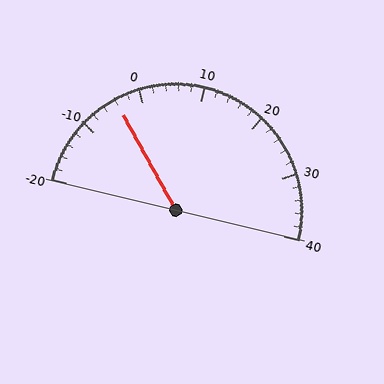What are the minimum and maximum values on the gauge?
The gauge ranges from -20 to 40.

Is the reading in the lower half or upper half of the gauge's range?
The reading is in the lower half of the range (-20 to 40).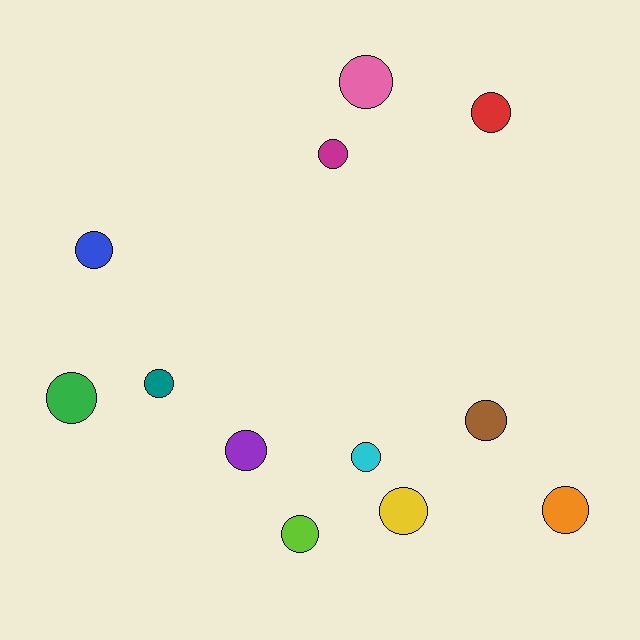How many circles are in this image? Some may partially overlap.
There are 12 circles.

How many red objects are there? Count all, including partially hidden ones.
There is 1 red object.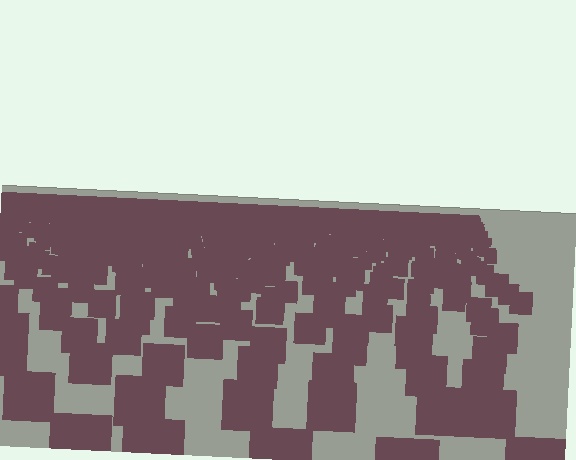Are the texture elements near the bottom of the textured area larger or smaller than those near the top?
Larger. Near the bottom, elements are closer to the viewer and appear at a bigger on-screen size.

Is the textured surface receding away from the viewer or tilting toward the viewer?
The surface is receding away from the viewer. Texture elements get smaller and denser toward the top.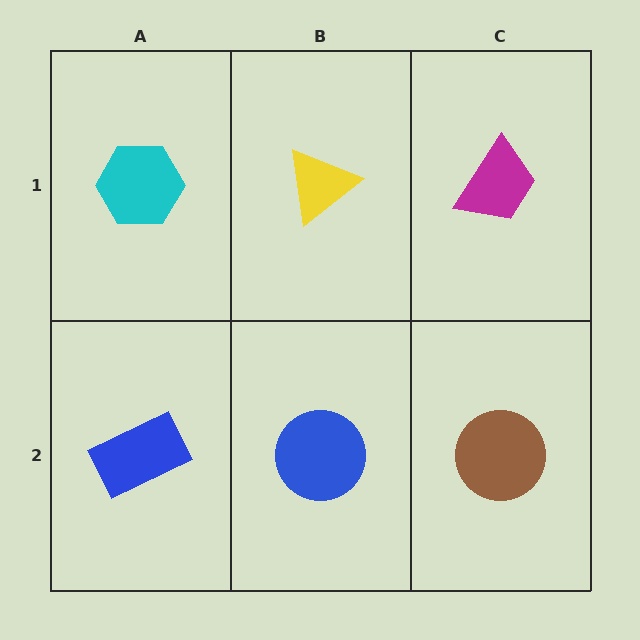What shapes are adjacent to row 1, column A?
A blue rectangle (row 2, column A), a yellow triangle (row 1, column B).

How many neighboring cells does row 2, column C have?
2.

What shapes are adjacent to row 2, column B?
A yellow triangle (row 1, column B), a blue rectangle (row 2, column A), a brown circle (row 2, column C).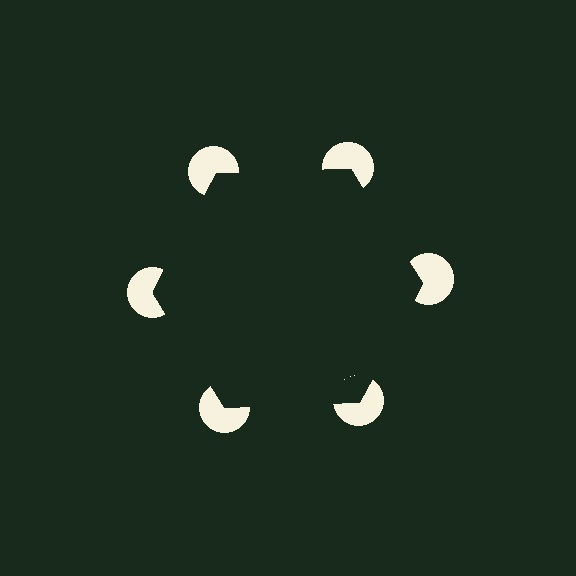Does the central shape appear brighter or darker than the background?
It typically appears slightly darker than the background, even though no actual brightness change is drawn.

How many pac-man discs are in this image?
There are 6 — one at each vertex of the illusory hexagon.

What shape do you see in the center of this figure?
An illusory hexagon — its edges are inferred from the aligned wedge cuts in the pac-man discs, not physically drawn.